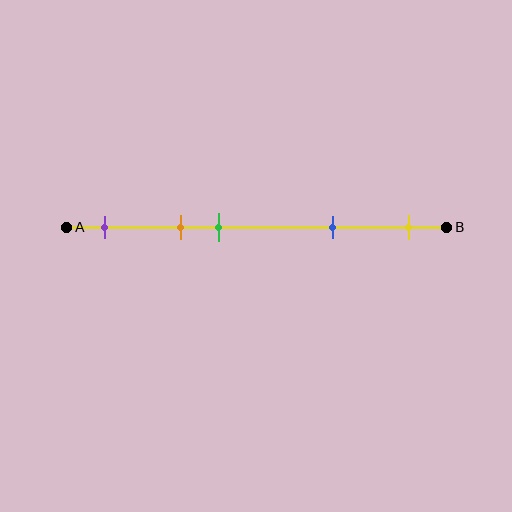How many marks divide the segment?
There are 5 marks dividing the segment.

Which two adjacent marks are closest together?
The orange and green marks are the closest adjacent pair.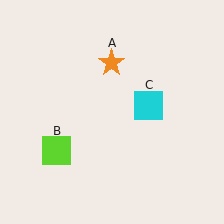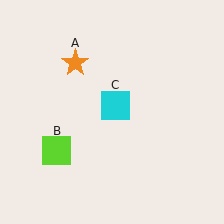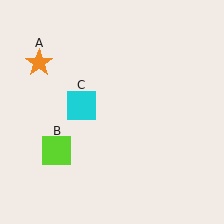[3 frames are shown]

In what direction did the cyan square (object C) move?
The cyan square (object C) moved left.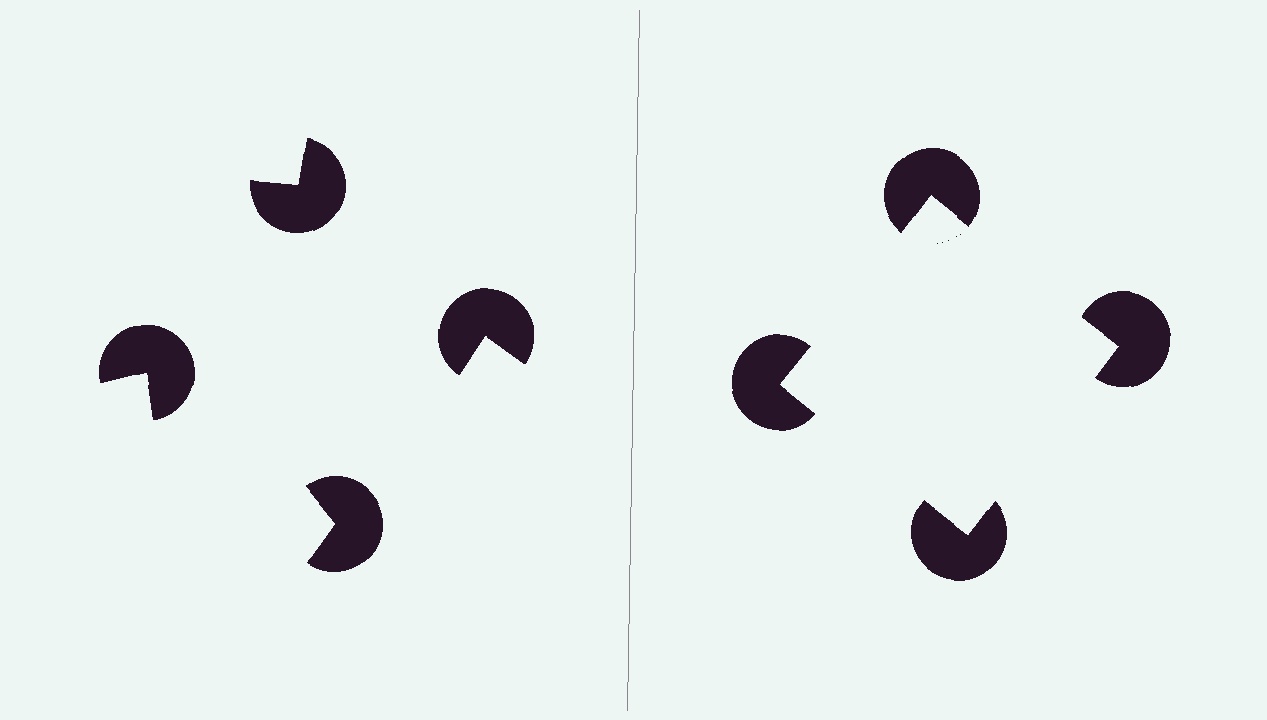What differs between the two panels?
The pac-man discs are positioned identically on both sides; only the wedge orientations differ. On the right they align to a square; on the left they are misaligned.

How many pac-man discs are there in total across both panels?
8 — 4 on each side.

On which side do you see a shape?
An illusory square appears on the right side. On the left side the wedge cuts are rotated, so no coherent shape forms.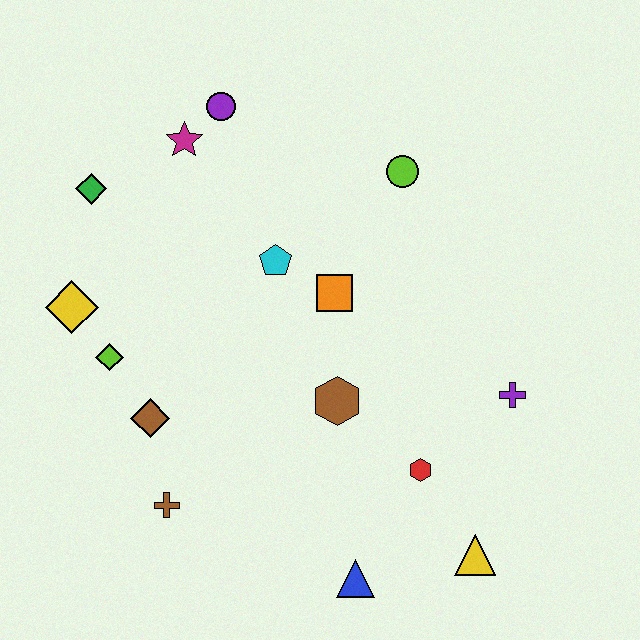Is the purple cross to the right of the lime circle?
Yes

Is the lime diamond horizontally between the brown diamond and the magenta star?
No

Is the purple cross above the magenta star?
No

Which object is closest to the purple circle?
The magenta star is closest to the purple circle.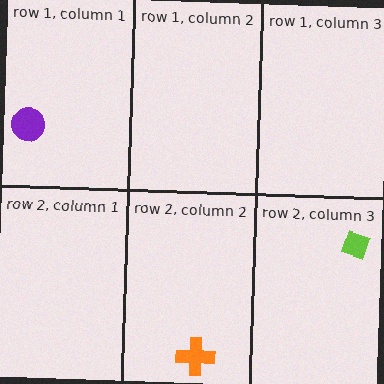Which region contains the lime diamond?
The row 2, column 3 region.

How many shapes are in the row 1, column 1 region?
1.